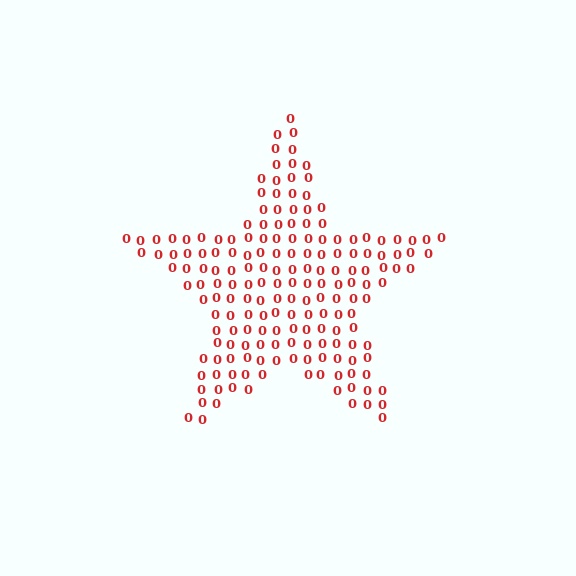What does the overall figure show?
The overall figure shows a star.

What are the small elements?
The small elements are digit 0's.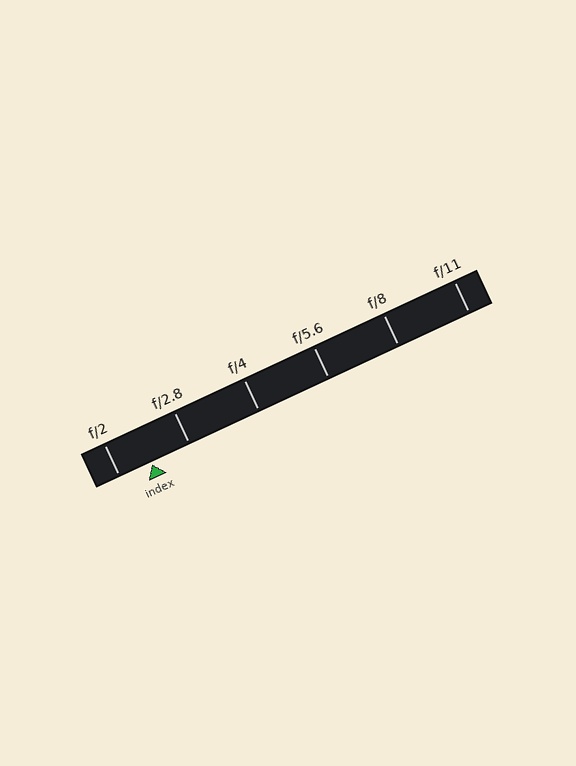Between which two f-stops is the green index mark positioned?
The index mark is between f/2 and f/2.8.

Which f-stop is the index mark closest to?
The index mark is closest to f/2.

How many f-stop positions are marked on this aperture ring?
There are 6 f-stop positions marked.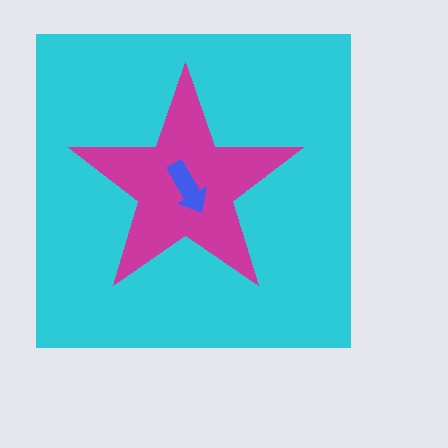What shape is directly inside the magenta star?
The blue arrow.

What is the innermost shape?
The blue arrow.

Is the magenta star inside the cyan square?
Yes.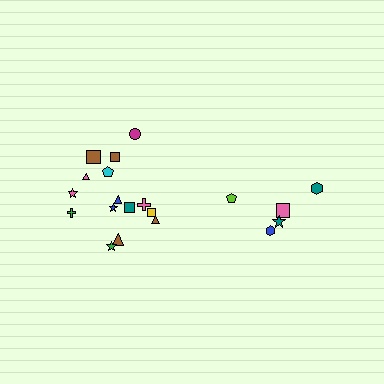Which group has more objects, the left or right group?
The left group.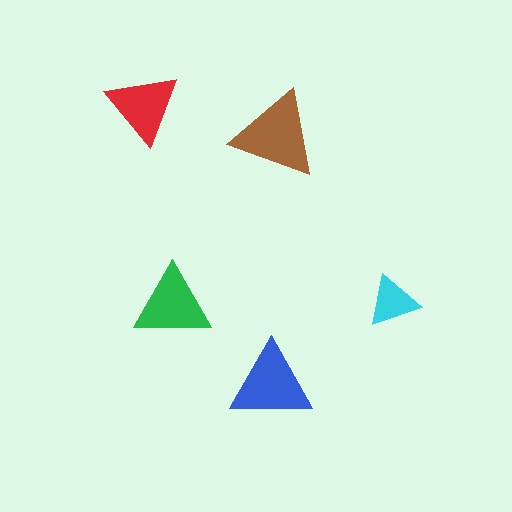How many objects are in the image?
There are 5 objects in the image.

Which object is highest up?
The red triangle is topmost.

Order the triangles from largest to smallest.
the brown one, the blue one, the green one, the red one, the cyan one.